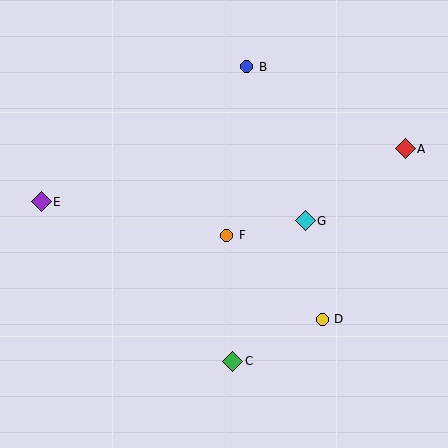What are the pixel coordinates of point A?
Point A is at (405, 149).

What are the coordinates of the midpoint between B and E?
The midpoint between B and E is at (144, 134).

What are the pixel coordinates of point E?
Point E is at (41, 202).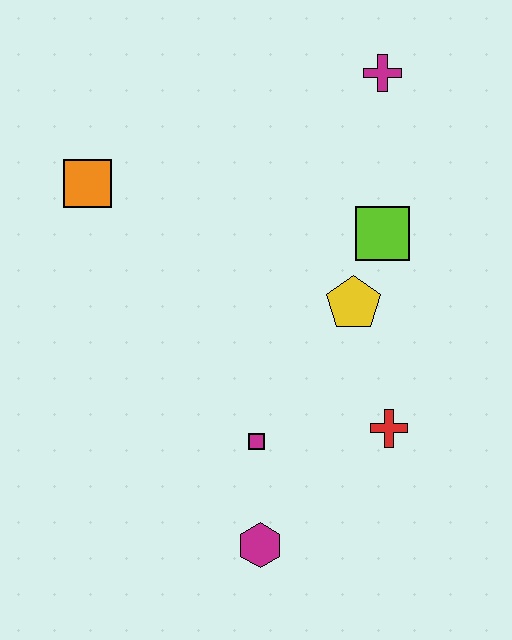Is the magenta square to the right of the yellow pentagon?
No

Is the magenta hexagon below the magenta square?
Yes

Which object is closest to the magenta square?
The magenta hexagon is closest to the magenta square.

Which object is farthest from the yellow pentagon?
The orange square is farthest from the yellow pentagon.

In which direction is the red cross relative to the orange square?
The red cross is to the right of the orange square.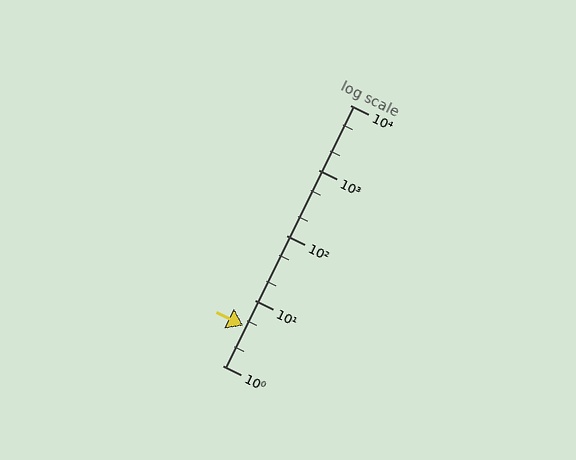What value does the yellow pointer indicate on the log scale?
The pointer indicates approximately 4.1.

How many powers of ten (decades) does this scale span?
The scale spans 4 decades, from 1 to 10000.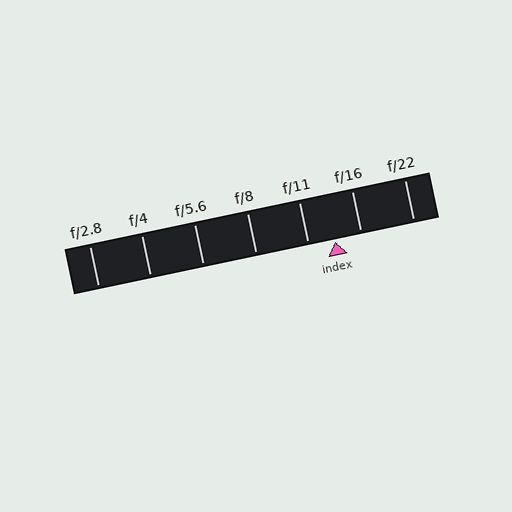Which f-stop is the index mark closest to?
The index mark is closest to f/11.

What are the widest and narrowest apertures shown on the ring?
The widest aperture shown is f/2.8 and the narrowest is f/22.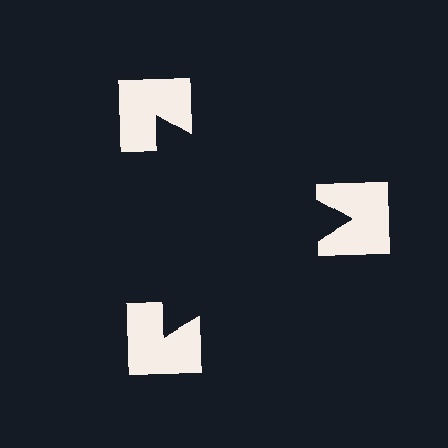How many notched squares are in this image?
There are 3 — one at each vertex of the illusory triangle.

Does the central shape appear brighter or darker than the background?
It typically appears slightly darker than the background, even though no actual brightness change is drawn.